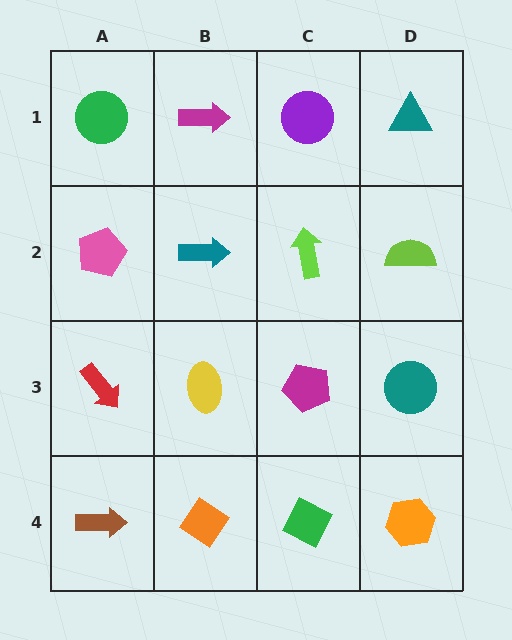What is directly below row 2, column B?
A yellow ellipse.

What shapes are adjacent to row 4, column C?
A magenta pentagon (row 3, column C), an orange diamond (row 4, column B), an orange hexagon (row 4, column D).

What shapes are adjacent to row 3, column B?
A teal arrow (row 2, column B), an orange diamond (row 4, column B), a red arrow (row 3, column A), a magenta pentagon (row 3, column C).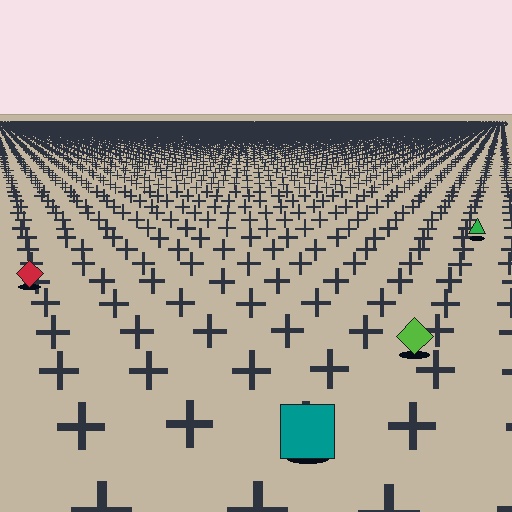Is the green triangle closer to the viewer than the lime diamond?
No. The lime diamond is closer — you can tell from the texture gradient: the ground texture is coarser near it.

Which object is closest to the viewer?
The teal square is closest. The texture marks near it are larger and more spread out.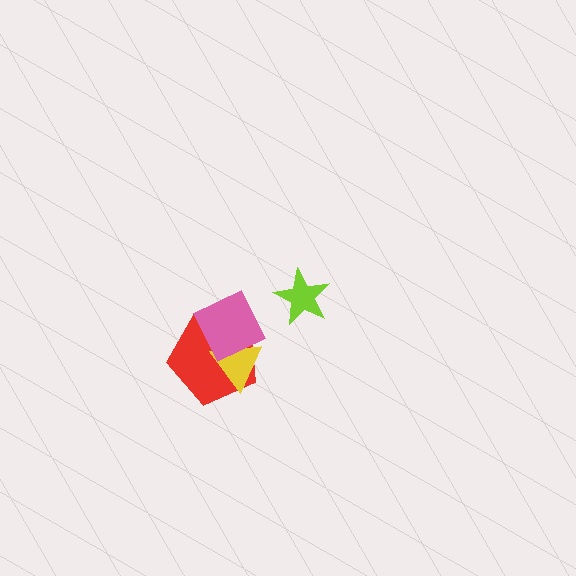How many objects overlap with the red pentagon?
2 objects overlap with the red pentagon.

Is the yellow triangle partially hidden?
Yes, it is partially covered by another shape.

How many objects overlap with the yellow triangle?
2 objects overlap with the yellow triangle.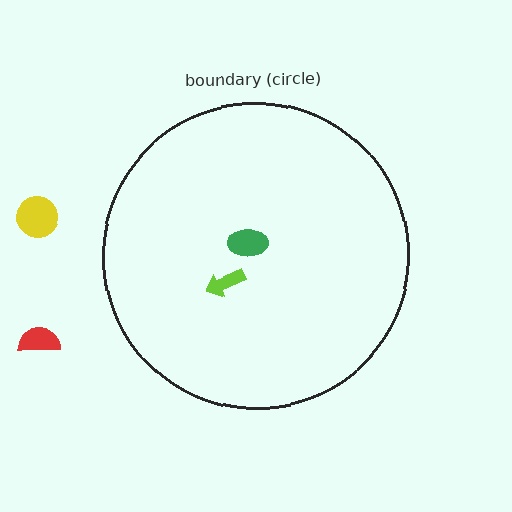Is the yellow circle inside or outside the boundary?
Outside.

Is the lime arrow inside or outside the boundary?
Inside.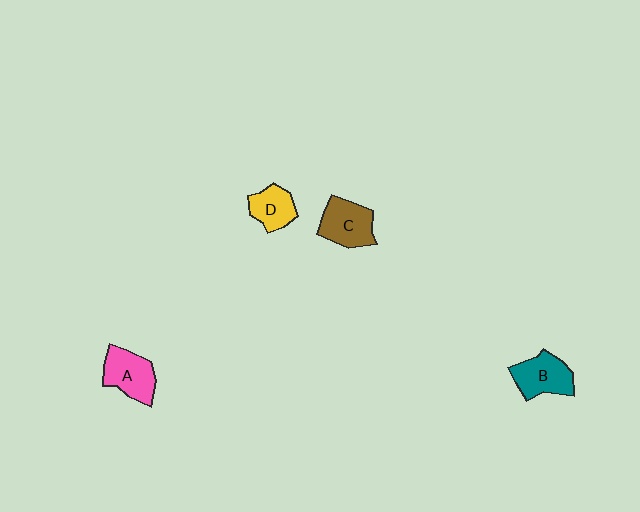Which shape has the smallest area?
Shape D (yellow).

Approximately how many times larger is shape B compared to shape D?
Approximately 1.3 times.